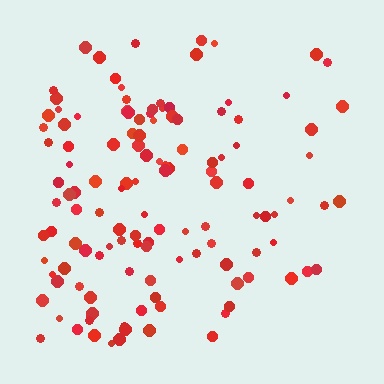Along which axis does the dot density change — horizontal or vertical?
Horizontal.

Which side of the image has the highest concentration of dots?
The left.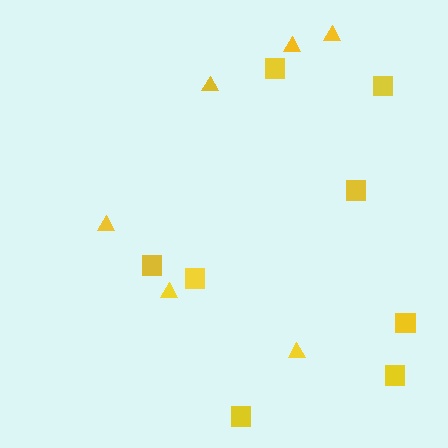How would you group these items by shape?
There are 2 groups: one group of triangles (6) and one group of squares (8).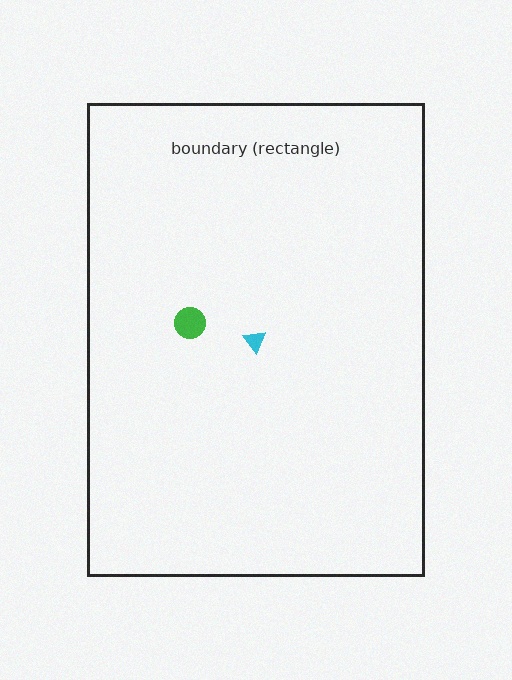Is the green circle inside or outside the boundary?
Inside.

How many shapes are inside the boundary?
2 inside, 0 outside.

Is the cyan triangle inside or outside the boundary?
Inside.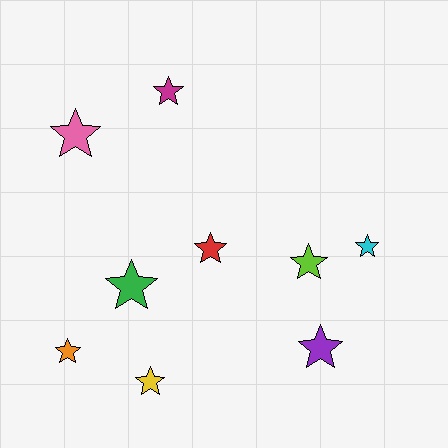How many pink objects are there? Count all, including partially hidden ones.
There is 1 pink object.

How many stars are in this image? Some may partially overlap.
There are 9 stars.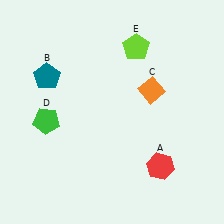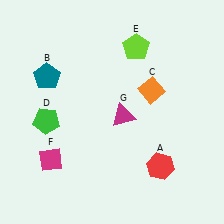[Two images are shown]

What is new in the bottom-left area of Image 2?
A magenta diamond (F) was added in the bottom-left area of Image 2.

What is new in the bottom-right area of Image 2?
A magenta triangle (G) was added in the bottom-right area of Image 2.